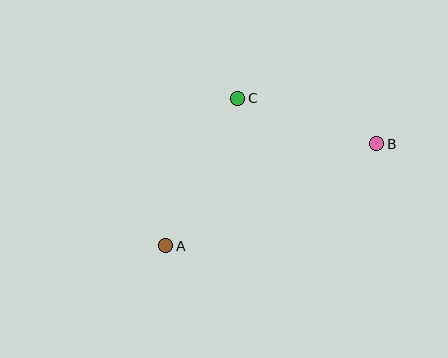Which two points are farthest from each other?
Points A and B are farthest from each other.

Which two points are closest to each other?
Points B and C are closest to each other.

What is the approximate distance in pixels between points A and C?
The distance between A and C is approximately 164 pixels.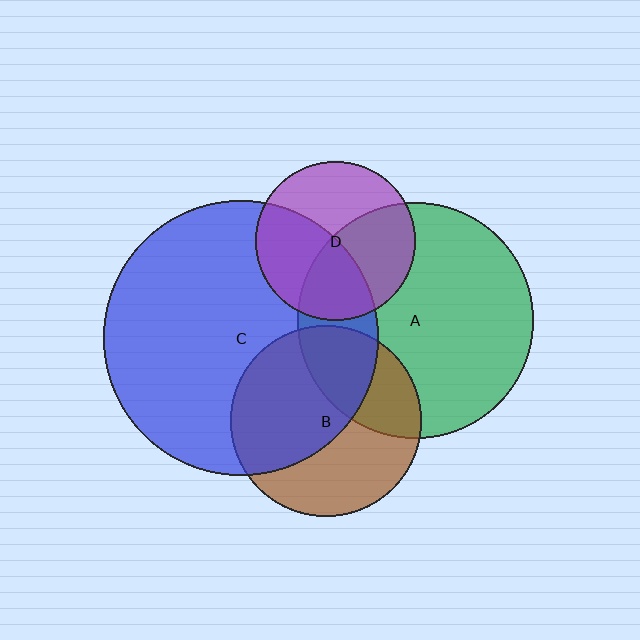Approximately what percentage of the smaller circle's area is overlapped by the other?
Approximately 45%.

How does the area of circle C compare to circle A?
Approximately 1.4 times.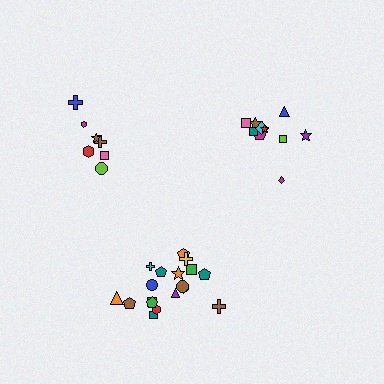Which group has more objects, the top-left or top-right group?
The top-right group.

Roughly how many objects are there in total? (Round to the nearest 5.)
Roughly 35 objects in total.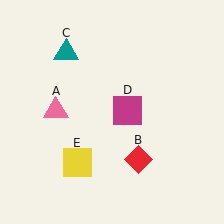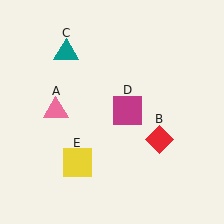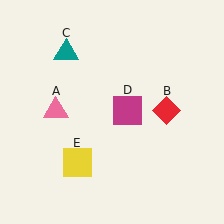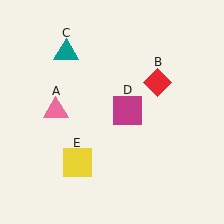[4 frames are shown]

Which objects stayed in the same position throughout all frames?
Pink triangle (object A) and teal triangle (object C) and magenta square (object D) and yellow square (object E) remained stationary.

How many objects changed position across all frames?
1 object changed position: red diamond (object B).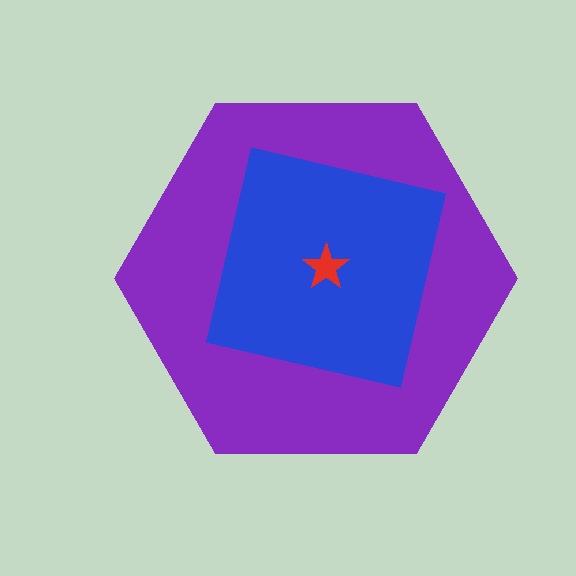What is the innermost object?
The red star.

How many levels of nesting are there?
3.